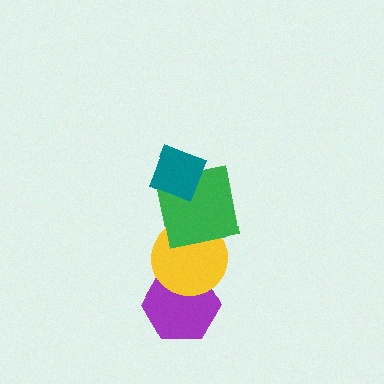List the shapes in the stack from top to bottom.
From top to bottom: the teal diamond, the green square, the yellow circle, the purple hexagon.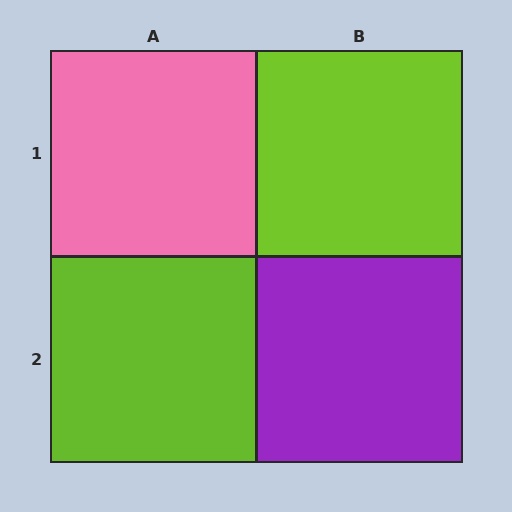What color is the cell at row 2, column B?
Purple.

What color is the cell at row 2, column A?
Lime.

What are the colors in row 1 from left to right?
Pink, lime.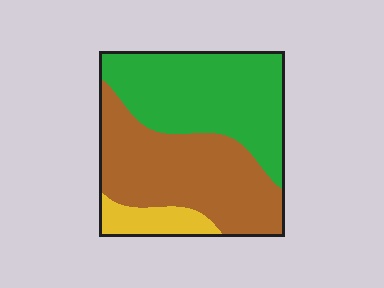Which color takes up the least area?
Yellow, at roughly 10%.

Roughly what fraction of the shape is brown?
Brown takes up between a third and a half of the shape.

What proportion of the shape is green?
Green covers 45% of the shape.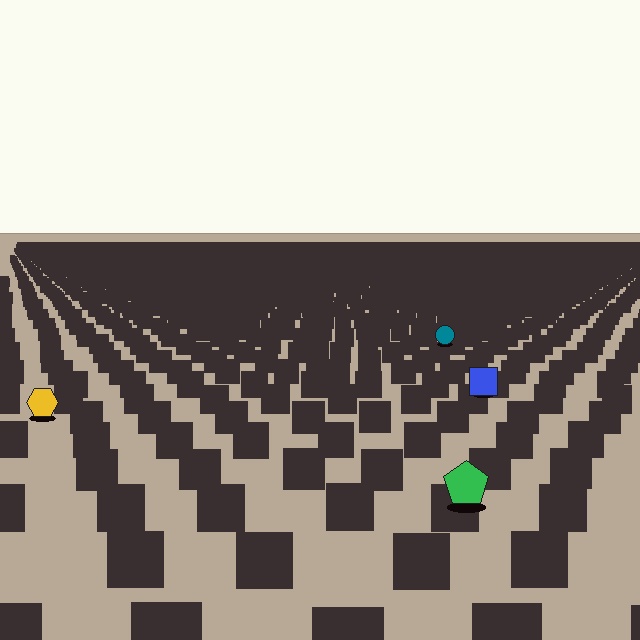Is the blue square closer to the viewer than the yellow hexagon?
No. The yellow hexagon is closer — you can tell from the texture gradient: the ground texture is coarser near it.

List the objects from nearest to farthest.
From nearest to farthest: the green pentagon, the yellow hexagon, the blue square, the teal circle.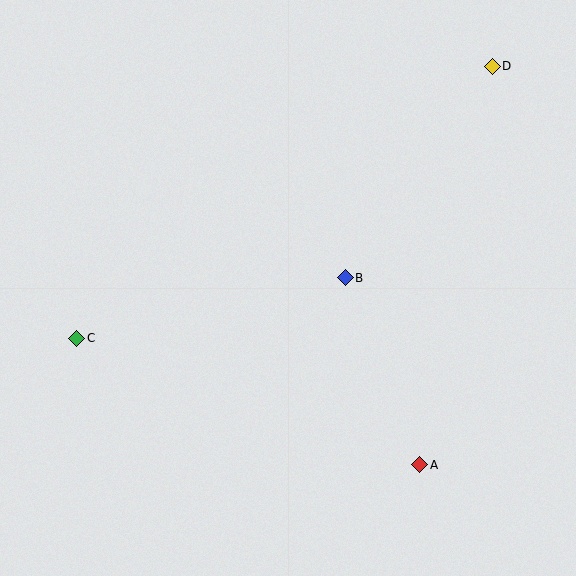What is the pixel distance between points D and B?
The distance between D and B is 258 pixels.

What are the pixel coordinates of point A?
Point A is at (420, 465).